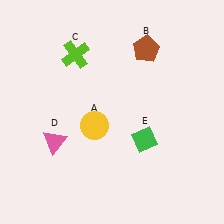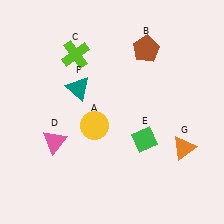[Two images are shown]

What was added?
A teal triangle (F), an orange triangle (G) were added in Image 2.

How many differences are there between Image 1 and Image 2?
There are 2 differences between the two images.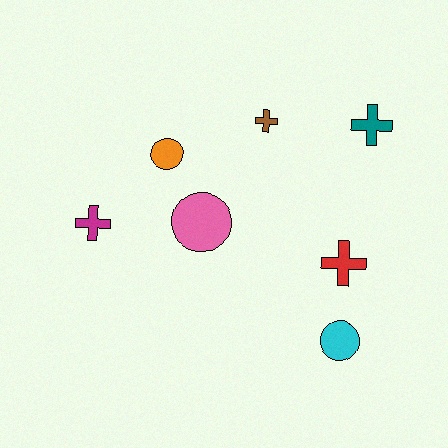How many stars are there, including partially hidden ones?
There are no stars.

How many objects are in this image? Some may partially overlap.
There are 7 objects.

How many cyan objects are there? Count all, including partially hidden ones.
There is 1 cyan object.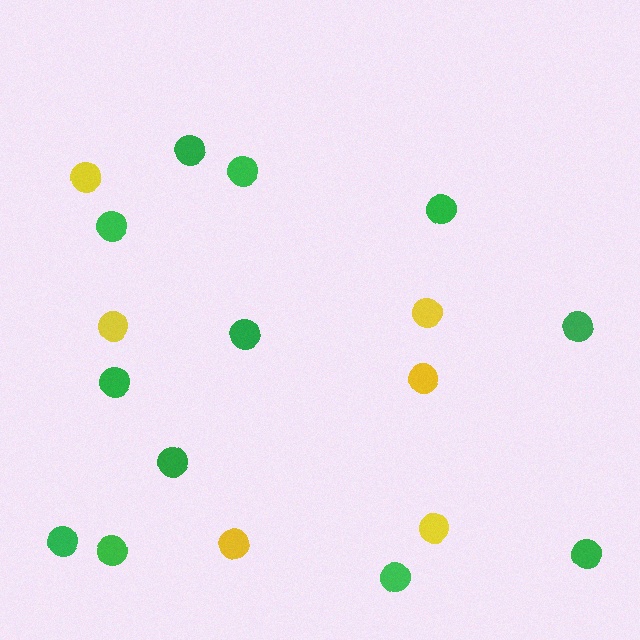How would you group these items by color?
There are 2 groups: one group of green circles (12) and one group of yellow circles (6).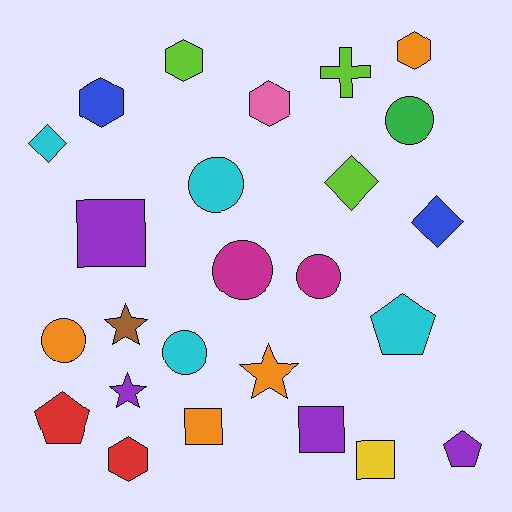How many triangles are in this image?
There are no triangles.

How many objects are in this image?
There are 25 objects.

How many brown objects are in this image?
There is 1 brown object.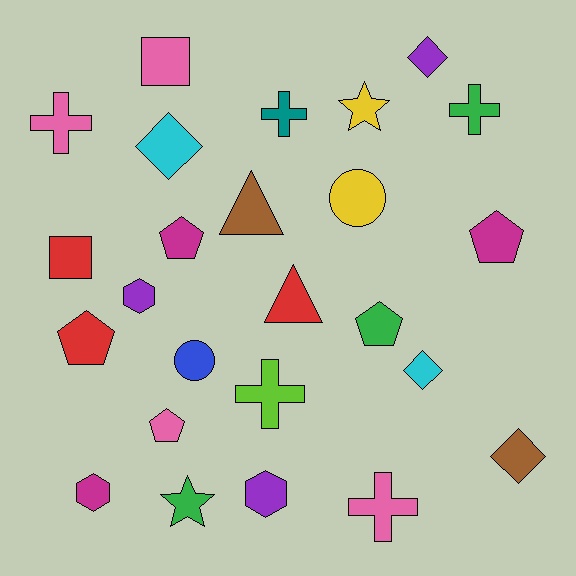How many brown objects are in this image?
There are 2 brown objects.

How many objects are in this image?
There are 25 objects.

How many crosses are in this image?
There are 5 crosses.